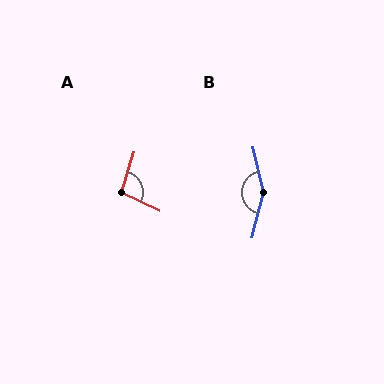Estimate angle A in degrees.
Approximately 98 degrees.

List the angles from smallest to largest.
A (98°), B (152°).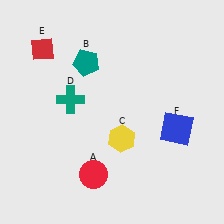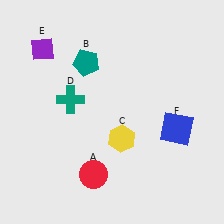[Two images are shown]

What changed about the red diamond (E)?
In Image 1, E is red. In Image 2, it changed to purple.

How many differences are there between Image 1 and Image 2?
There is 1 difference between the two images.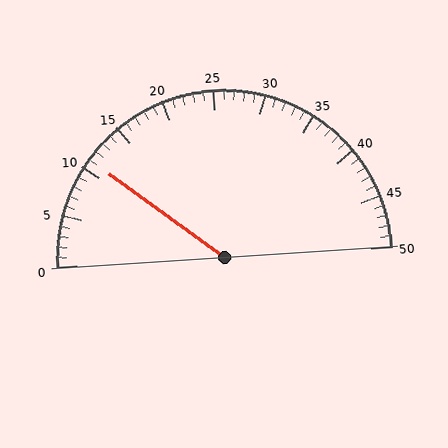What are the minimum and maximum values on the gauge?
The gauge ranges from 0 to 50.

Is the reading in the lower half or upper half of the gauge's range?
The reading is in the lower half of the range (0 to 50).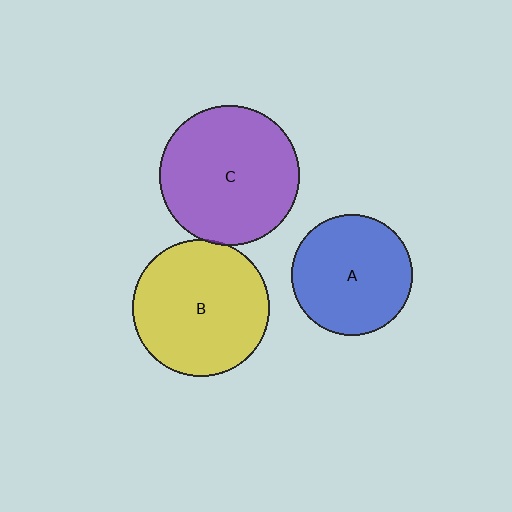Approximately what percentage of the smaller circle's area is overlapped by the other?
Approximately 5%.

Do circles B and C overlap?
Yes.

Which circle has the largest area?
Circle C (purple).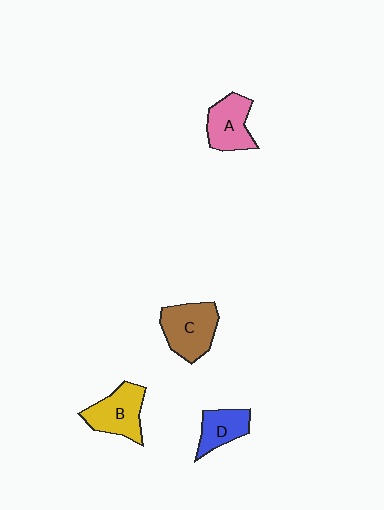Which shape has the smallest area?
Shape D (blue).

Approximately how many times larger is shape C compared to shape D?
Approximately 1.5 times.